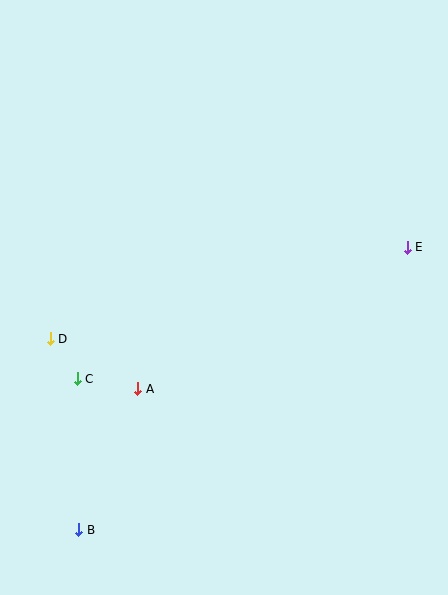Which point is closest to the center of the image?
Point A at (138, 389) is closest to the center.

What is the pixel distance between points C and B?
The distance between C and B is 151 pixels.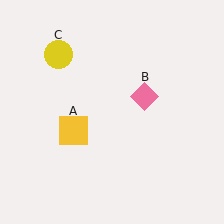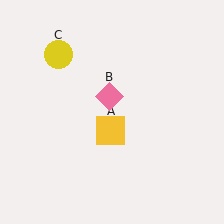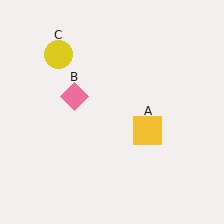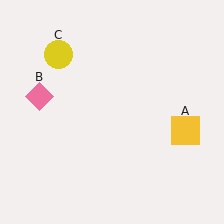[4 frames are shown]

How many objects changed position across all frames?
2 objects changed position: yellow square (object A), pink diamond (object B).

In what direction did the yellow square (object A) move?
The yellow square (object A) moved right.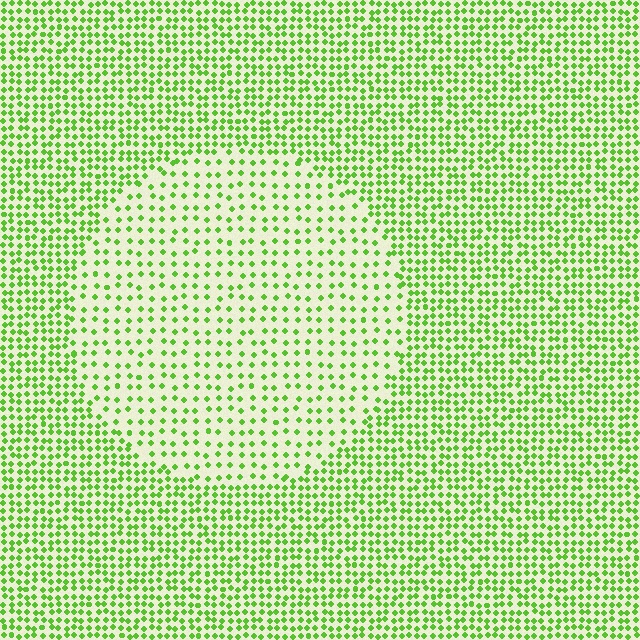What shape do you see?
I see a circle.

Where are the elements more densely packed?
The elements are more densely packed outside the circle boundary.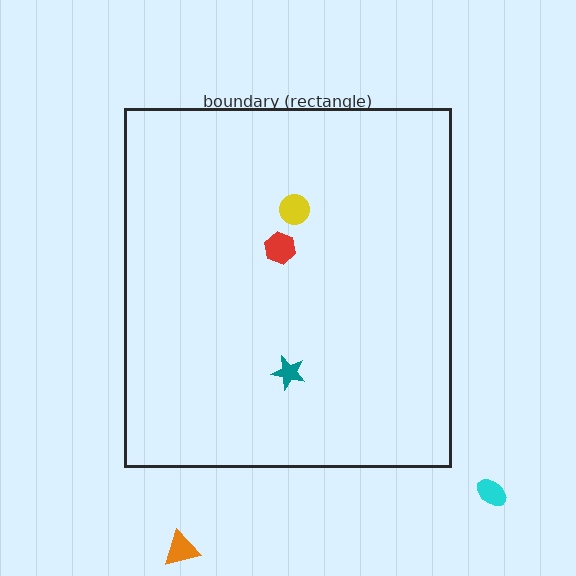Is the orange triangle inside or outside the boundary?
Outside.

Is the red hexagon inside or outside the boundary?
Inside.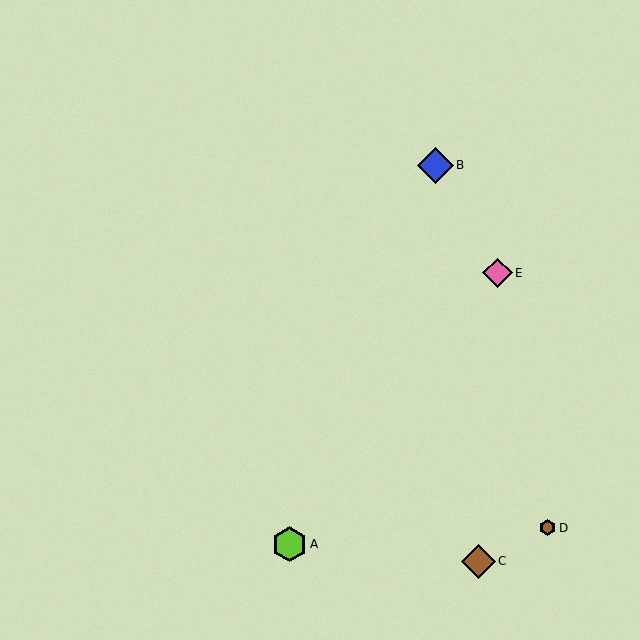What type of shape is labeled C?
Shape C is a brown diamond.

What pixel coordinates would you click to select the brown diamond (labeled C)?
Click at (478, 561) to select the brown diamond C.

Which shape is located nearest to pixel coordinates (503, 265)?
The pink diamond (labeled E) at (497, 273) is nearest to that location.